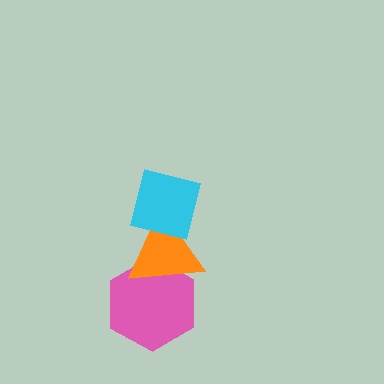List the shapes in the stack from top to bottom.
From top to bottom: the cyan square, the orange triangle, the pink hexagon.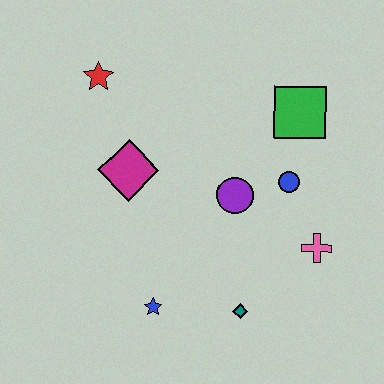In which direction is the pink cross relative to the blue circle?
The pink cross is below the blue circle.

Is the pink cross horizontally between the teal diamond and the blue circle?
No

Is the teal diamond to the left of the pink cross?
Yes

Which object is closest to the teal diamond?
The blue star is closest to the teal diamond.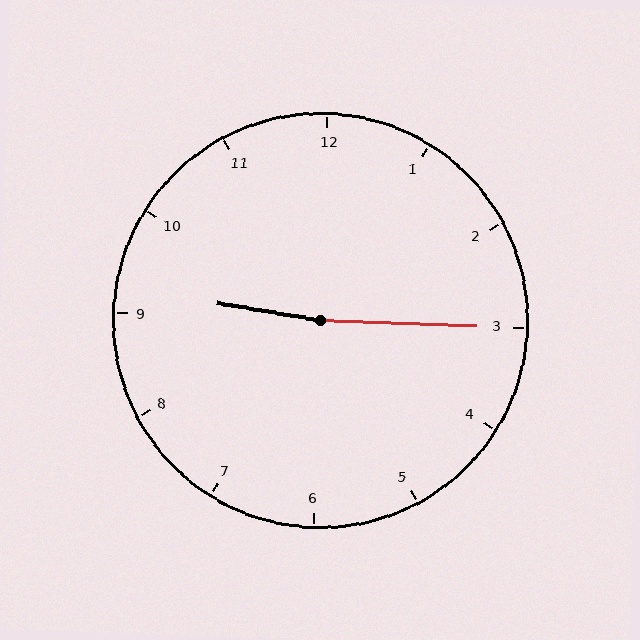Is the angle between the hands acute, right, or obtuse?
It is obtuse.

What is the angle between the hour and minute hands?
Approximately 172 degrees.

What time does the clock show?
9:15.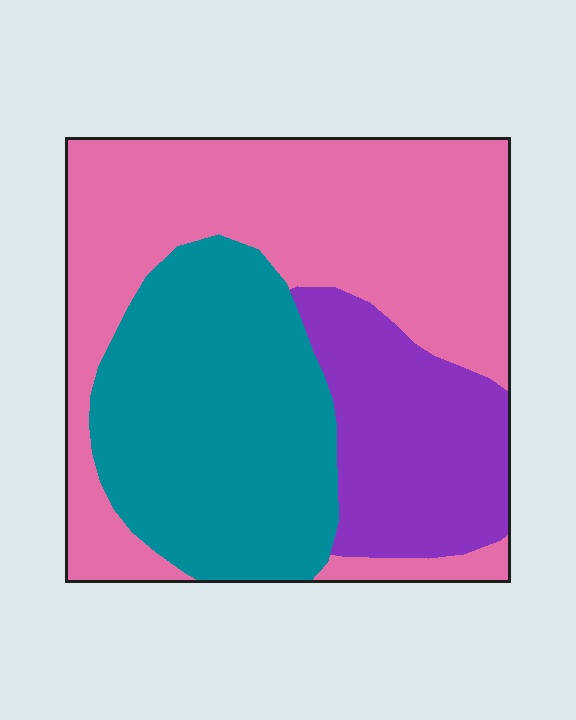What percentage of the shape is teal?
Teal covers around 35% of the shape.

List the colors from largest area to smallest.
From largest to smallest: pink, teal, purple.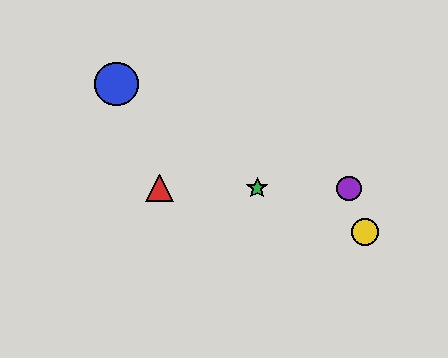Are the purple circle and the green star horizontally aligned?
Yes, both are at y≈188.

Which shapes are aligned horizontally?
The red triangle, the green star, the purple circle are aligned horizontally.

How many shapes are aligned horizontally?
3 shapes (the red triangle, the green star, the purple circle) are aligned horizontally.